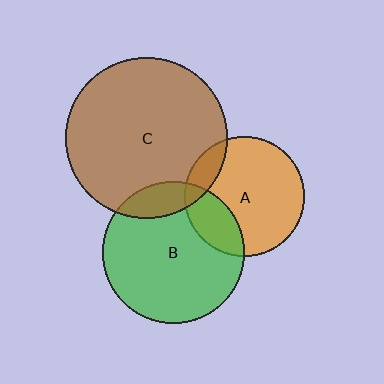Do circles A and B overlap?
Yes.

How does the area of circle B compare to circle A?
Approximately 1.4 times.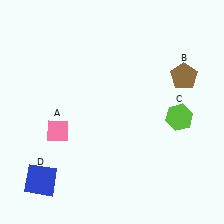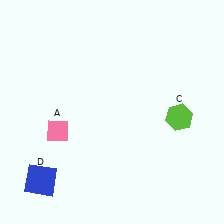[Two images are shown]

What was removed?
The brown pentagon (B) was removed in Image 2.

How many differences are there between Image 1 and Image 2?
There is 1 difference between the two images.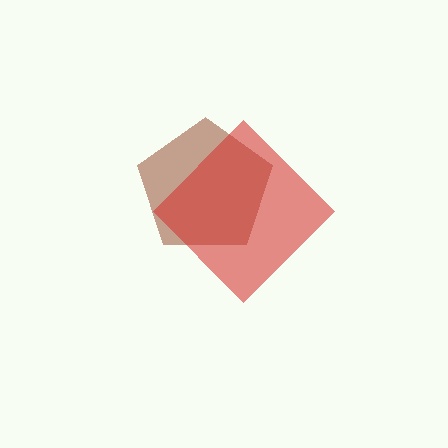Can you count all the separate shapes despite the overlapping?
Yes, there are 2 separate shapes.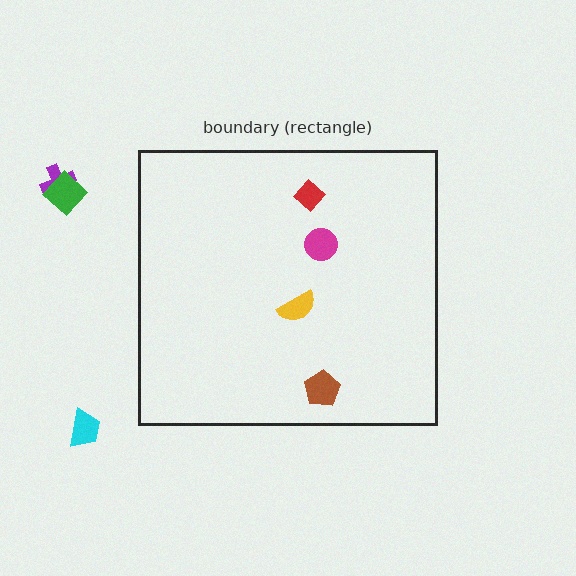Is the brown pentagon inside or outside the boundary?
Inside.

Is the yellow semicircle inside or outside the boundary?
Inside.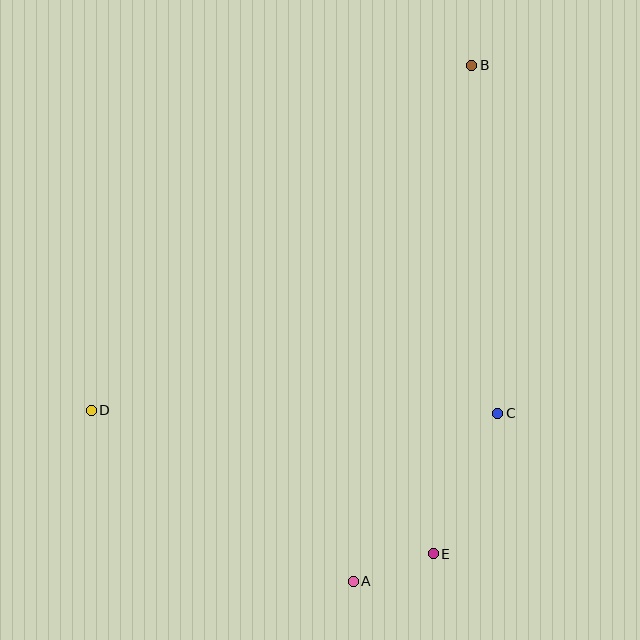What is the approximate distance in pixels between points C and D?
The distance between C and D is approximately 407 pixels.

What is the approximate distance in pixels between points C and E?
The distance between C and E is approximately 155 pixels.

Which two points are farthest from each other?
Points A and B are farthest from each other.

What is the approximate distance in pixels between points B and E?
The distance between B and E is approximately 490 pixels.